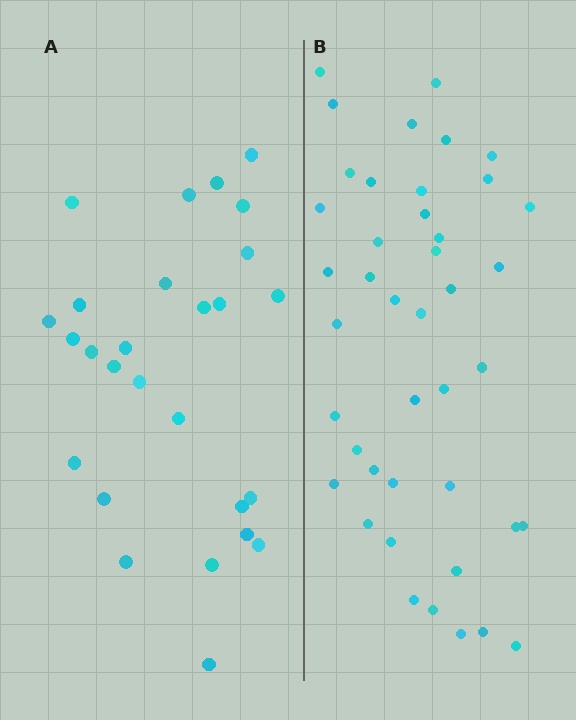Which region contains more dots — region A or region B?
Region B (the right region) has more dots.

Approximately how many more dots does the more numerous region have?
Region B has approximately 15 more dots than region A.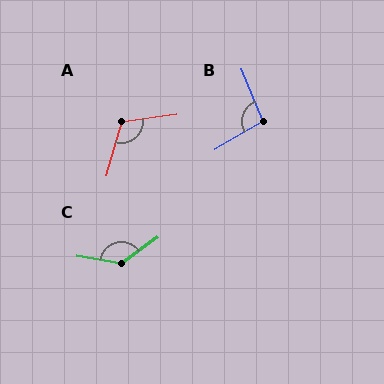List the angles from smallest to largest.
B (98°), A (114°), C (135°).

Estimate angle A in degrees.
Approximately 114 degrees.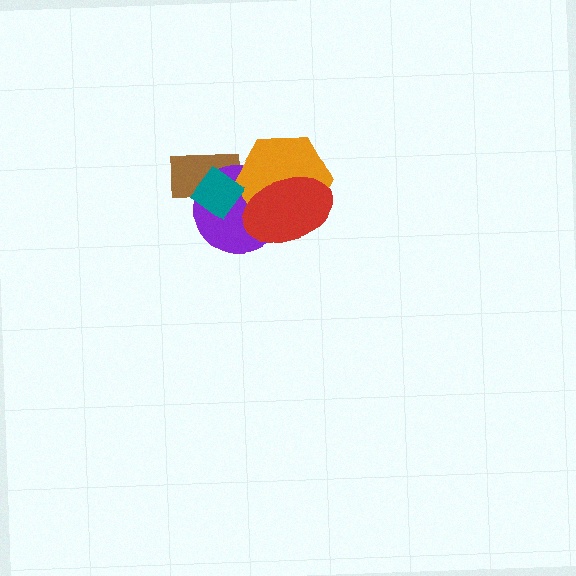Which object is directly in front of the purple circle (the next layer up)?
The orange hexagon is directly in front of the purple circle.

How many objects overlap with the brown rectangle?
2 objects overlap with the brown rectangle.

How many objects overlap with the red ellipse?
2 objects overlap with the red ellipse.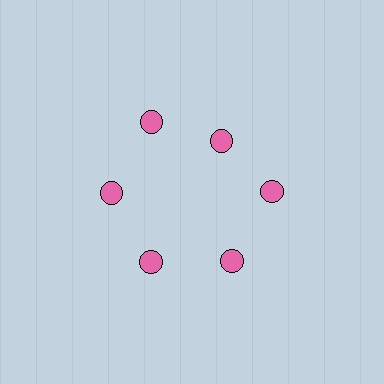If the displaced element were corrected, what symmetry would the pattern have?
It would have 6-fold rotational symmetry — the pattern would map onto itself every 60 degrees.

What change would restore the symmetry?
The symmetry would be restored by moving it outward, back onto the ring so that all 6 circles sit at equal angles and equal distance from the center.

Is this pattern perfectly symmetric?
No. The 6 pink circles are arranged in a ring, but one element near the 1 o'clock position is pulled inward toward the center, breaking the 6-fold rotational symmetry.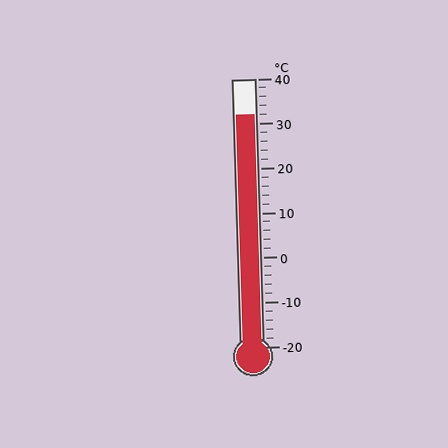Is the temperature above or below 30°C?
The temperature is above 30°C.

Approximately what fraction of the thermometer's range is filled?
The thermometer is filled to approximately 85% of its range.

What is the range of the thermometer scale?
The thermometer scale ranges from -20°C to 40°C.